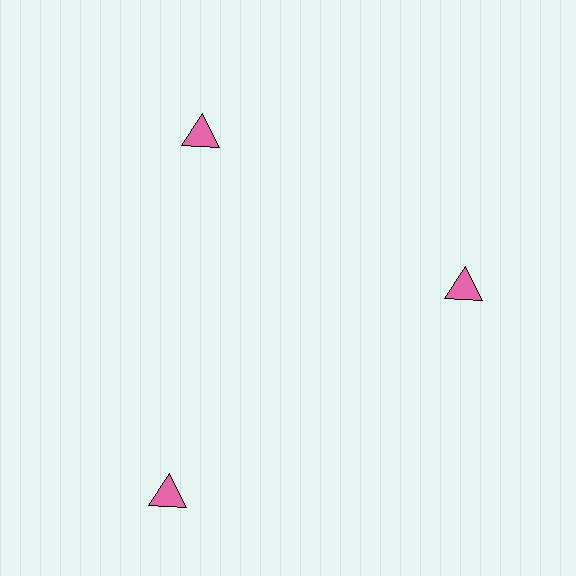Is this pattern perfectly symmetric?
No. The 3 pink triangles are arranged in a ring, but one element near the 7 o'clock position is pushed outward from the center, breaking the 3-fold rotational symmetry.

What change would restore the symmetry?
The symmetry would be restored by moving it inward, back onto the ring so that all 3 triangles sit at equal angles and equal distance from the center.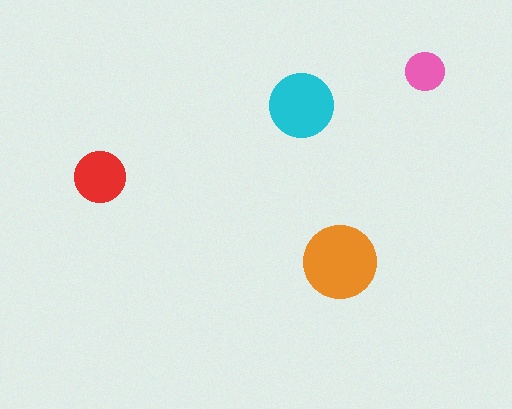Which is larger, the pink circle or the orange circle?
The orange one.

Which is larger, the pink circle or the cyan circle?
The cyan one.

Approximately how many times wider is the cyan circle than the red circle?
About 1.5 times wider.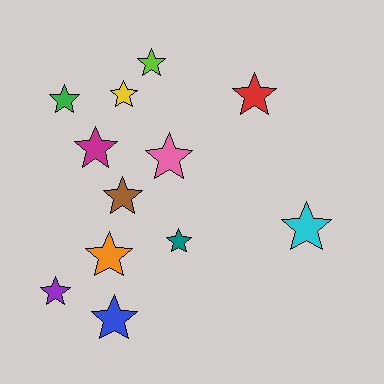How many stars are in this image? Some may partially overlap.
There are 12 stars.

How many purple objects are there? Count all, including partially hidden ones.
There is 1 purple object.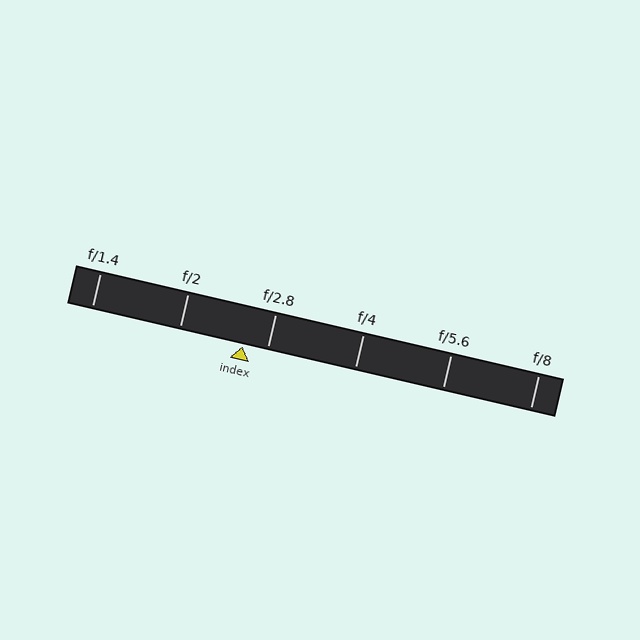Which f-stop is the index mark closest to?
The index mark is closest to f/2.8.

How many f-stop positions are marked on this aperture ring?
There are 6 f-stop positions marked.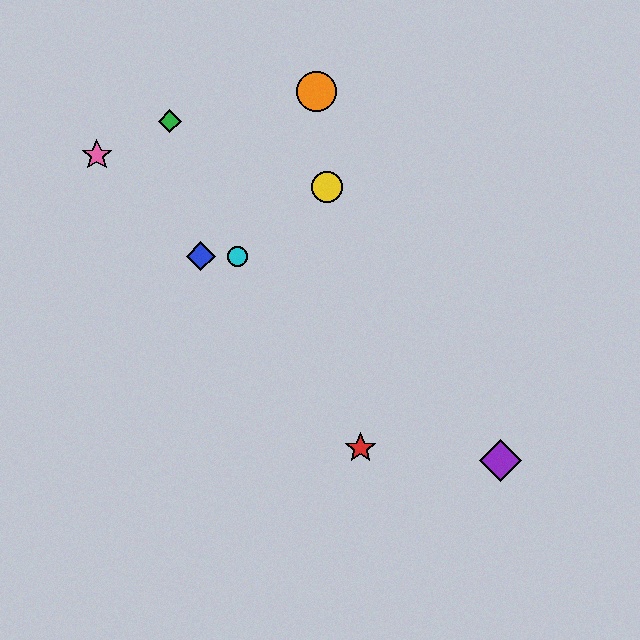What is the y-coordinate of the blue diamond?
The blue diamond is at y≈256.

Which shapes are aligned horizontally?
The blue diamond, the cyan circle are aligned horizontally.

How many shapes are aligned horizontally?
2 shapes (the blue diamond, the cyan circle) are aligned horizontally.